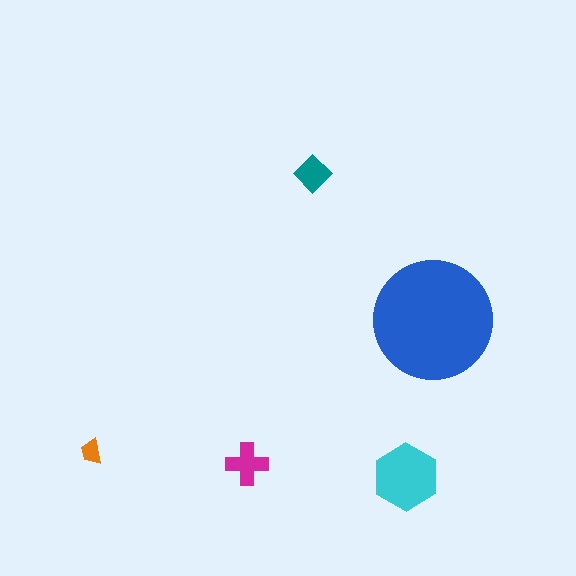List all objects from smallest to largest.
The orange trapezoid, the teal diamond, the magenta cross, the cyan hexagon, the blue circle.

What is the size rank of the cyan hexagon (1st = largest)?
2nd.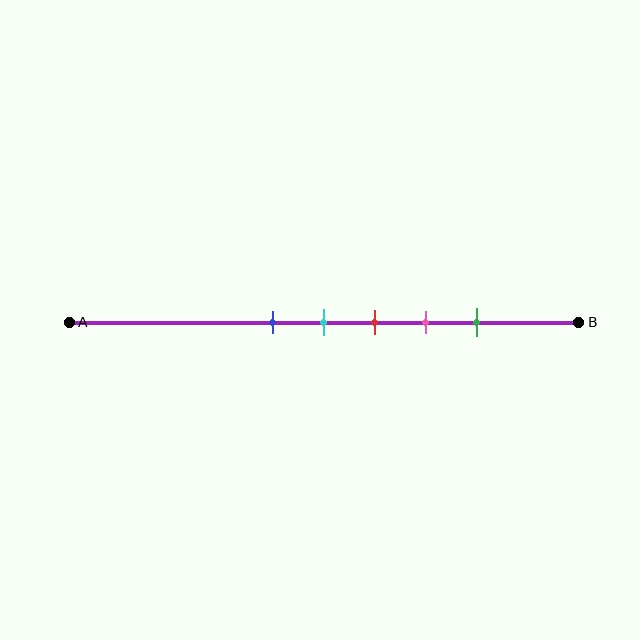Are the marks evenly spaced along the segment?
Yes, the marks are approximately evenly spaced.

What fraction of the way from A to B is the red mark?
The red mark is approximately 60% (0.6) of the way from A to B.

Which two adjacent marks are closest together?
The blue and cyan marks are the closest adjacent pair.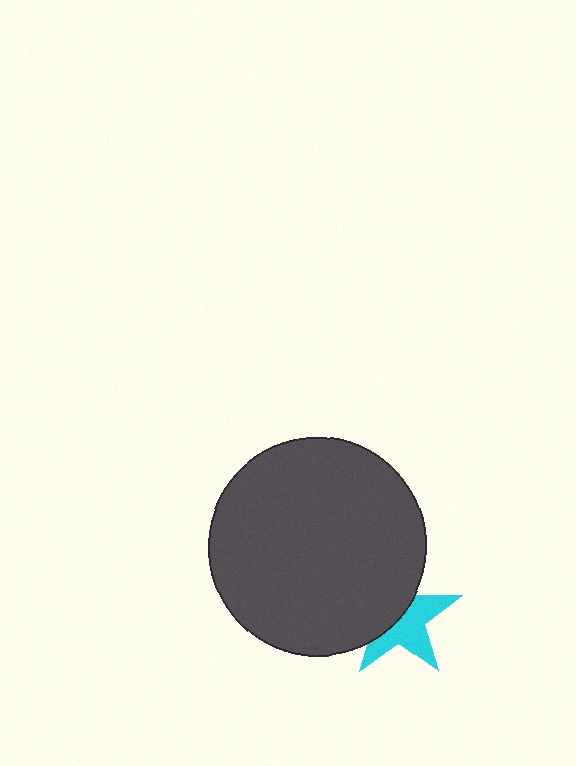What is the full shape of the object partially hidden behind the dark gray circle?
The partially hidden object is a cyan star.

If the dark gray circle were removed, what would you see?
You would see the complete cyan star.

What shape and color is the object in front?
The object in front is a dark gray circle.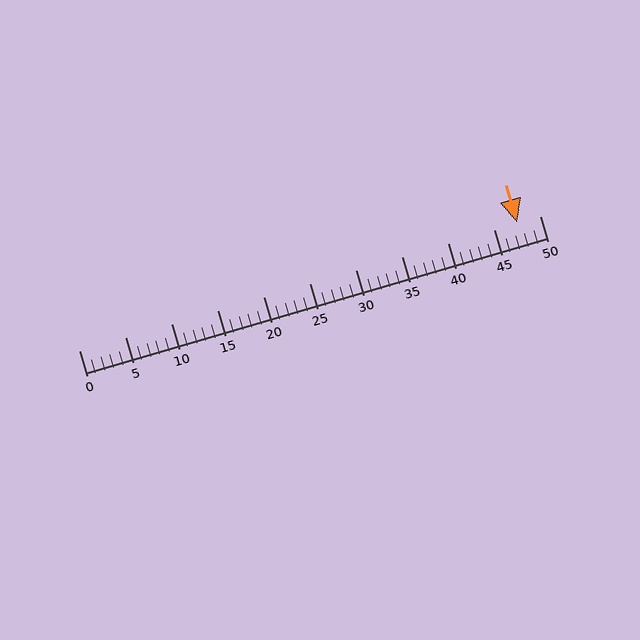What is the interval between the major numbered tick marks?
The major tick marks are spaced 5 units apart.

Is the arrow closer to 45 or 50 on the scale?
The arrow is closer to 50.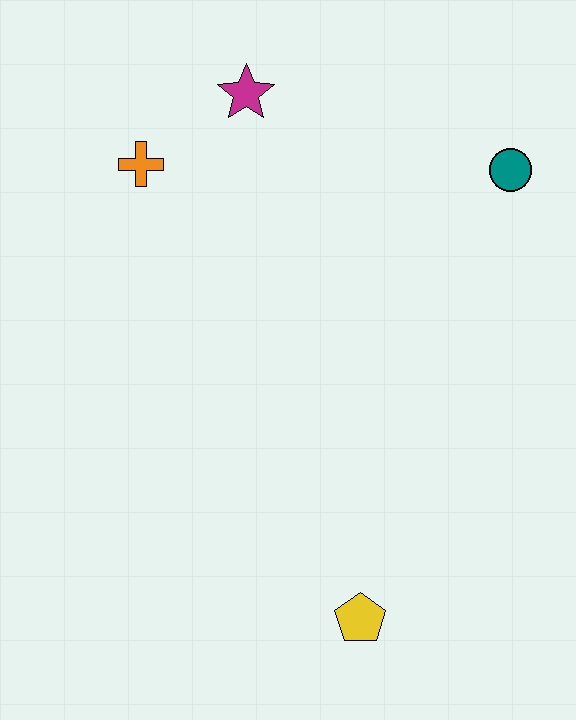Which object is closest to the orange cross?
The magenta star is closest to the orange cross.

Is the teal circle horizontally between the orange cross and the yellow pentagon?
No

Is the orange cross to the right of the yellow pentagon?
No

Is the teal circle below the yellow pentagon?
No